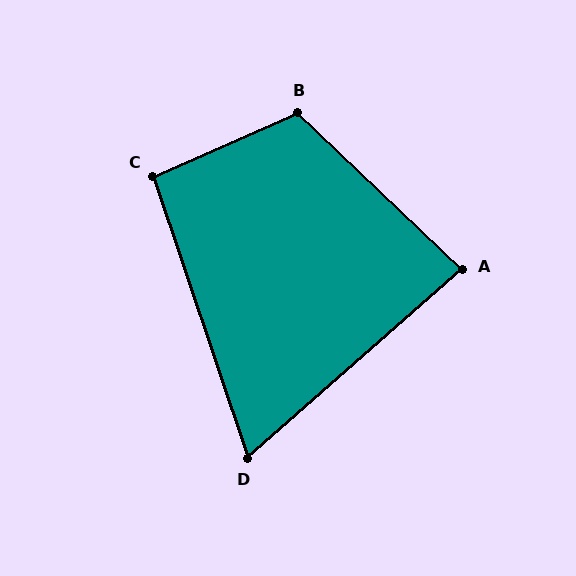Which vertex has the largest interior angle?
B, at approximately 113 degrees.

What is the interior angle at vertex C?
Approximately 95 degrees (obtuse).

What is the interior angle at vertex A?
Approximately 85 degrees (acute).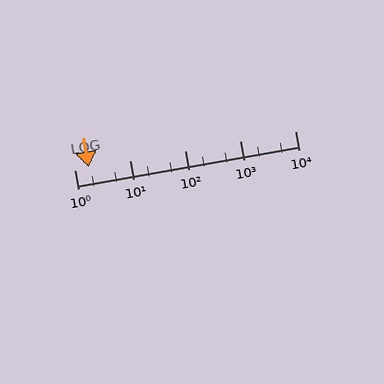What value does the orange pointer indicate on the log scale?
The pointer indicates approximately 1.8.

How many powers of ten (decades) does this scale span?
The scale spans 4 decades, from 1 to 10000.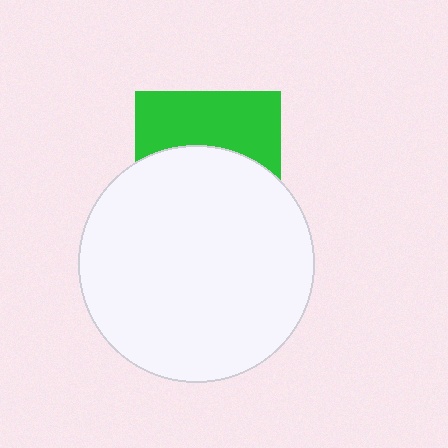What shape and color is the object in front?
The object in front is a white circle.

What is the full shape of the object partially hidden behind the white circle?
The partially hidden object is a green square.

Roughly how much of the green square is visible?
A small part of it is visible (roughly 43%).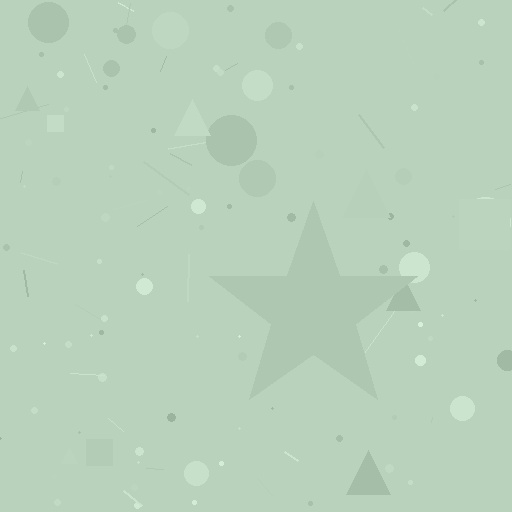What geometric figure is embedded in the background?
A star is embedded in the background.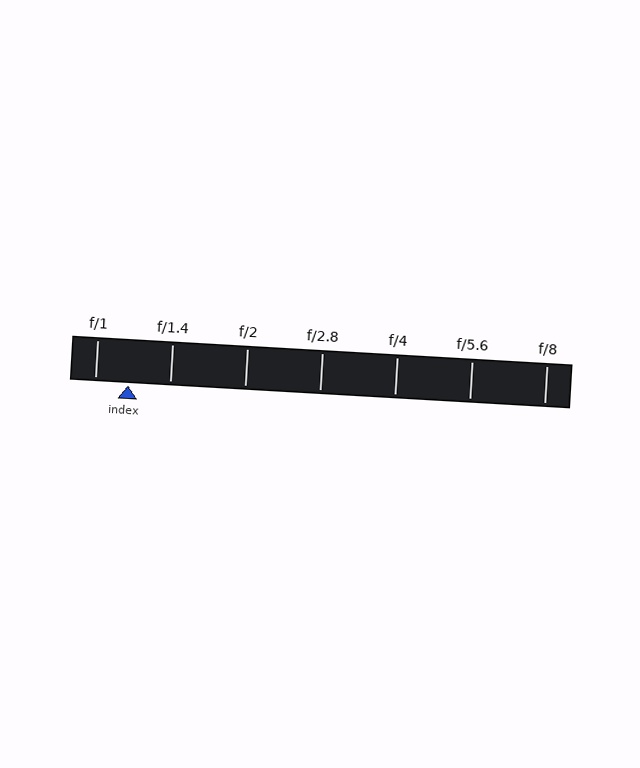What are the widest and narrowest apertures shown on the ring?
The widest aperture shown is f/1 and the narrowest is f/8.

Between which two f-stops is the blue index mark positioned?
The index mark is between f/1 and f/1.4.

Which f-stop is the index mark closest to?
The index mark is closest to f/1.